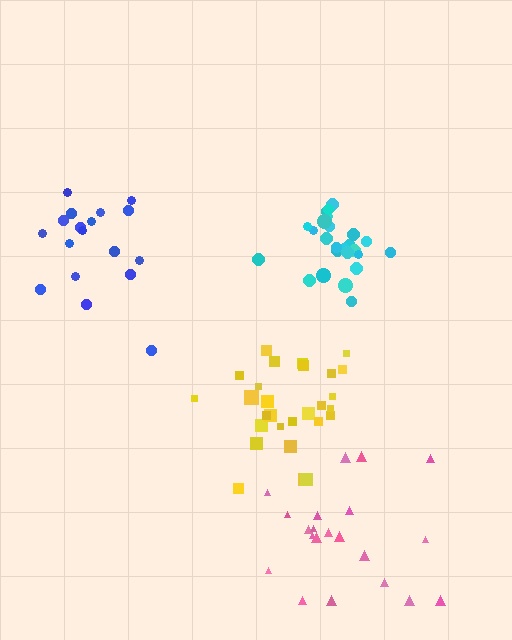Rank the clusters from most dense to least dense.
cyan, yellow, blue, pink.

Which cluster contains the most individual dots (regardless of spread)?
Yellow (28).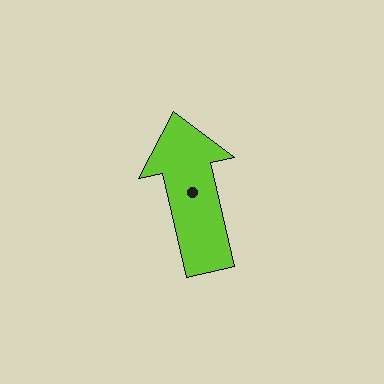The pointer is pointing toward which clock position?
Roughly 12 o'clock.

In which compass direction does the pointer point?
North.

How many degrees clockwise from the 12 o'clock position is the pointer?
Approximately 347 degrees.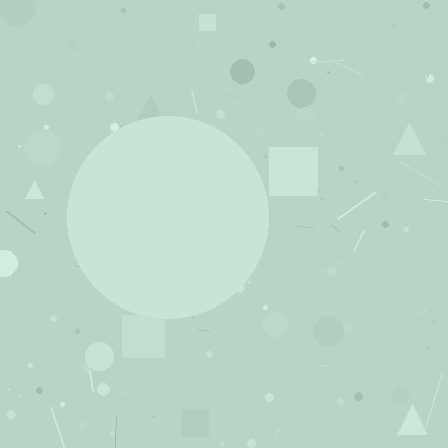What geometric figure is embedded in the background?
A circle is embedded in the background.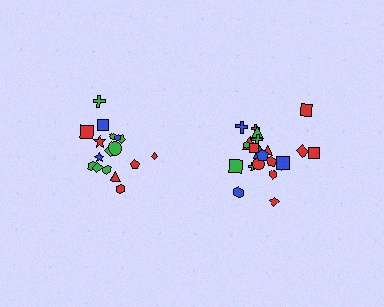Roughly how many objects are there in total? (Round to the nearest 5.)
Roughly 45 objects in total.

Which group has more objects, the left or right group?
The right group.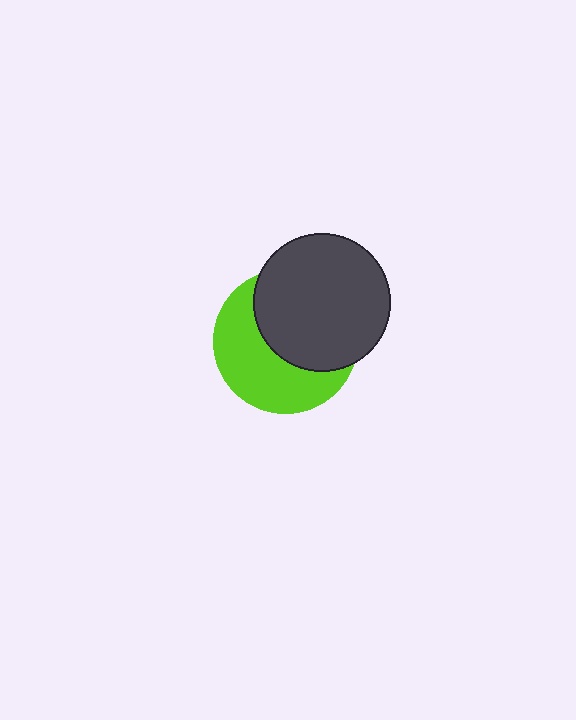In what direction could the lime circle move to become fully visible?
The lime circle could move toward the lower-left. That would shift it out from behind the dark gray circle entirely.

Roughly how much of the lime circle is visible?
About half of it is visible (roughly 49%).